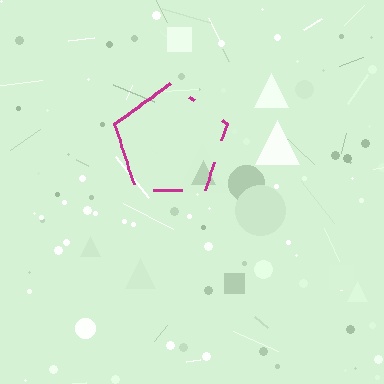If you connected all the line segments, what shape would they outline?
They would outline a pentagon.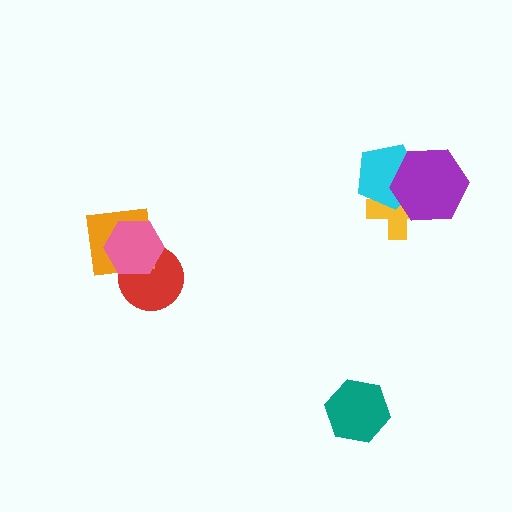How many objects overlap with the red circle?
2 objects overlap with the red circle.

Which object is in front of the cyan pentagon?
The purple hexagon is in front of the cyan pentagon.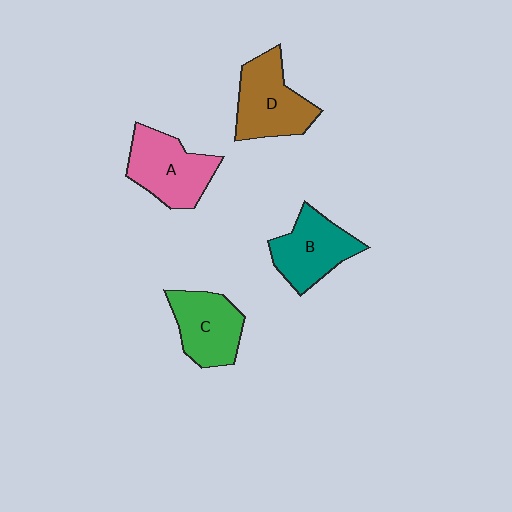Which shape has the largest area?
Shape A (pink).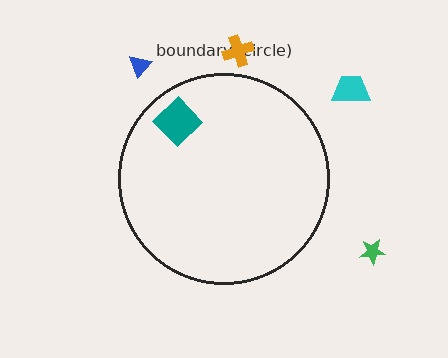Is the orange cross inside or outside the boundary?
Outside.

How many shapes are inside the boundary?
1 inside, 4 outside.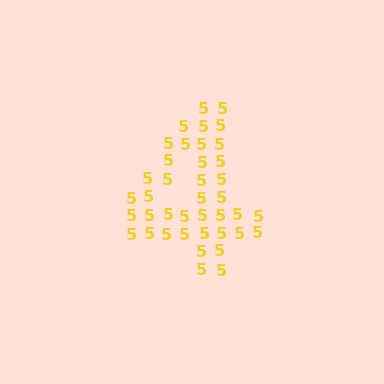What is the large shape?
The large shape is the digit 4.